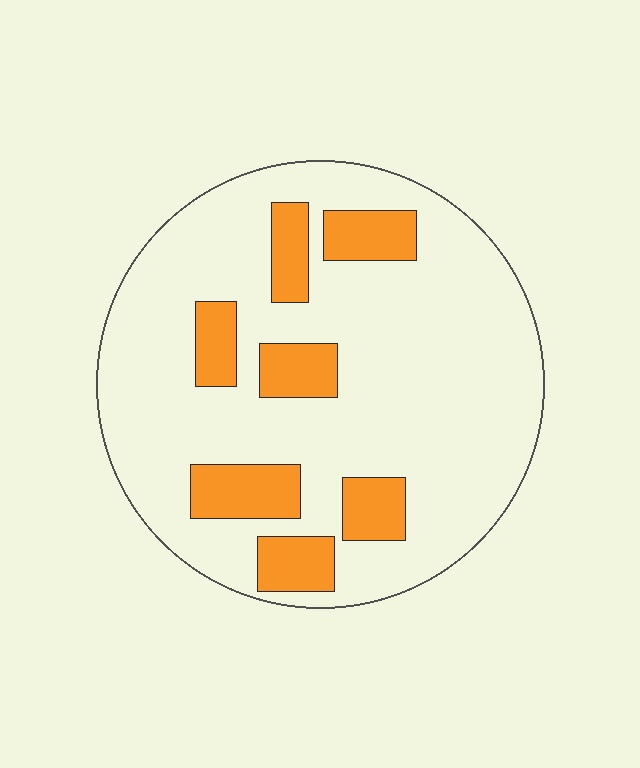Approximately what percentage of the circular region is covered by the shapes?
Approximately 20%.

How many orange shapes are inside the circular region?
7.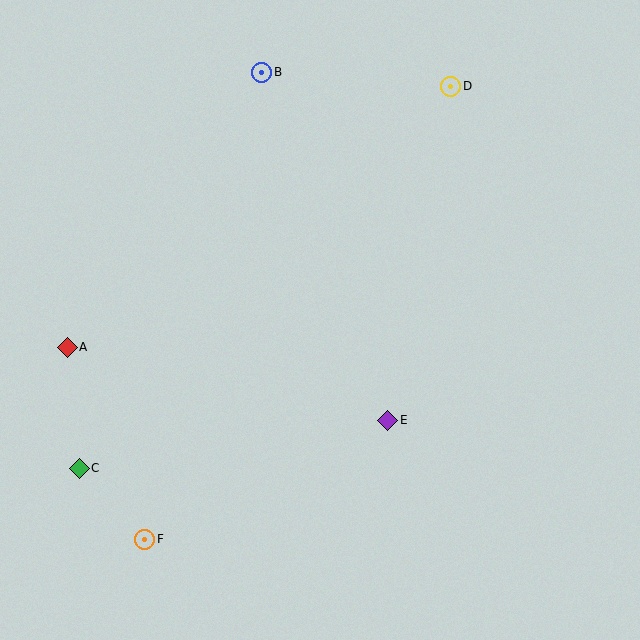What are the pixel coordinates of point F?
Point F is at (145, 539).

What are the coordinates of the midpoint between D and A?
The midpoint between D and A is at (259, 217).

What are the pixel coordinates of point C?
Point C is at (79, 468).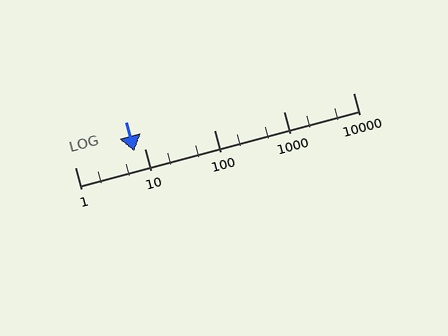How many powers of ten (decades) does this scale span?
The scale spans 4 decades, from 1 to 10000.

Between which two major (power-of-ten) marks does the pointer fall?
The pointer is between 1 and 10.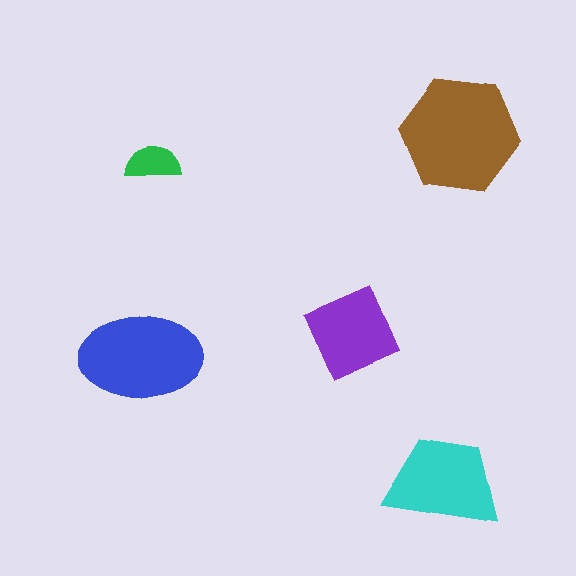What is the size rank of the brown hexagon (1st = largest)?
1st.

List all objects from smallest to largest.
The green semicircle, the purple square, the cyan trapezoid, the blue ellipse, the brown hexagon.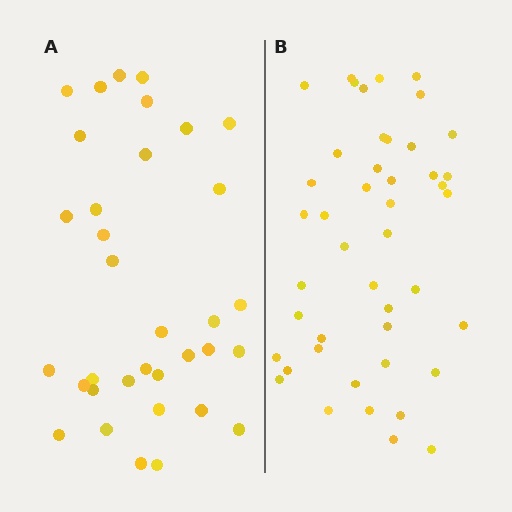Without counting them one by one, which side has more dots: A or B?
Region B (the right region) has more dots.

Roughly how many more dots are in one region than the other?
Region B has roughly 12 or so more dots than region A.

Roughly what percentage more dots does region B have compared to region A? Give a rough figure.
About 30% more.